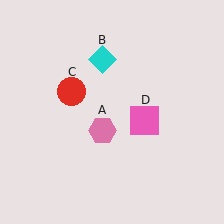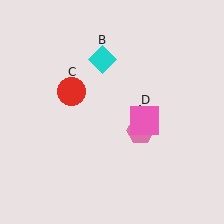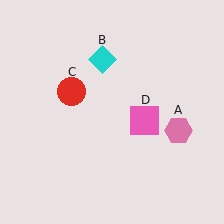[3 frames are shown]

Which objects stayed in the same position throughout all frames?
Cyan diamond (object B) and red circle (object C) and pink square (object D) remained stationary.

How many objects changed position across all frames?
1 object changed position: pink hexagon (object A).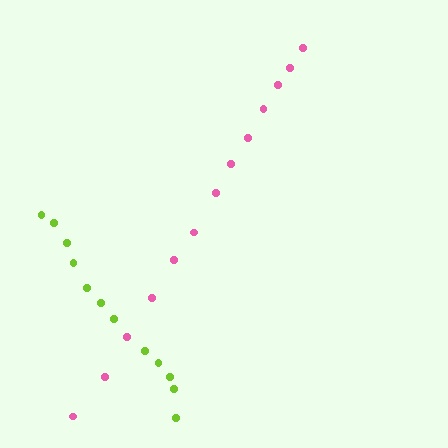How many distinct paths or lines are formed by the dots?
There are 2 distinct paths.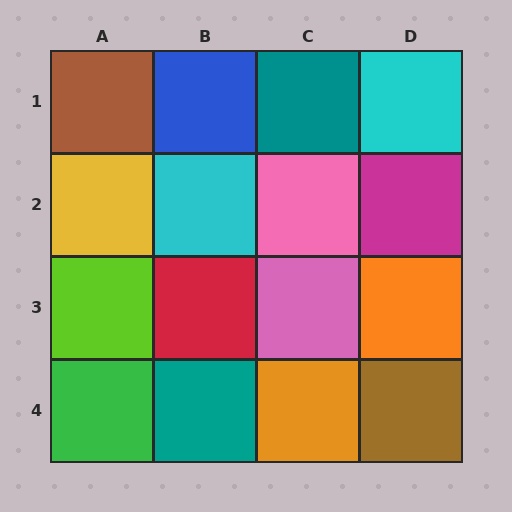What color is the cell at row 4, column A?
Green.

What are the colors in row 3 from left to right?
Lime, red, pink, orange.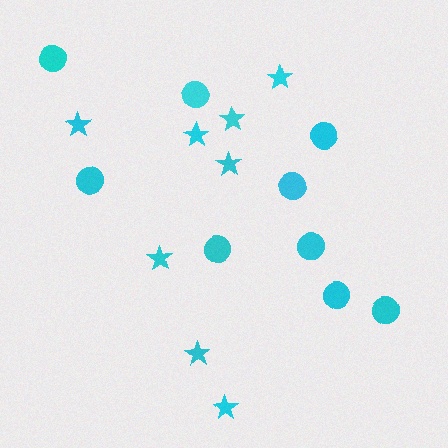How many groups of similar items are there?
There are 2 groups: one group of circles (9) and one group of stars (8).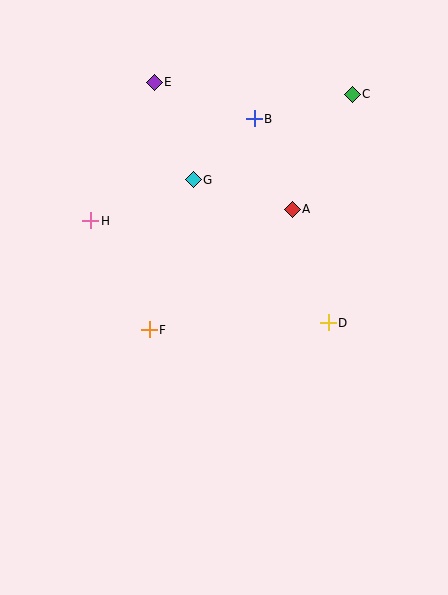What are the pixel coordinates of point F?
Point F is at (149, 330).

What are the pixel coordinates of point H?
Point H is at (91, 221).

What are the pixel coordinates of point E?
Point E is at (154, 82).